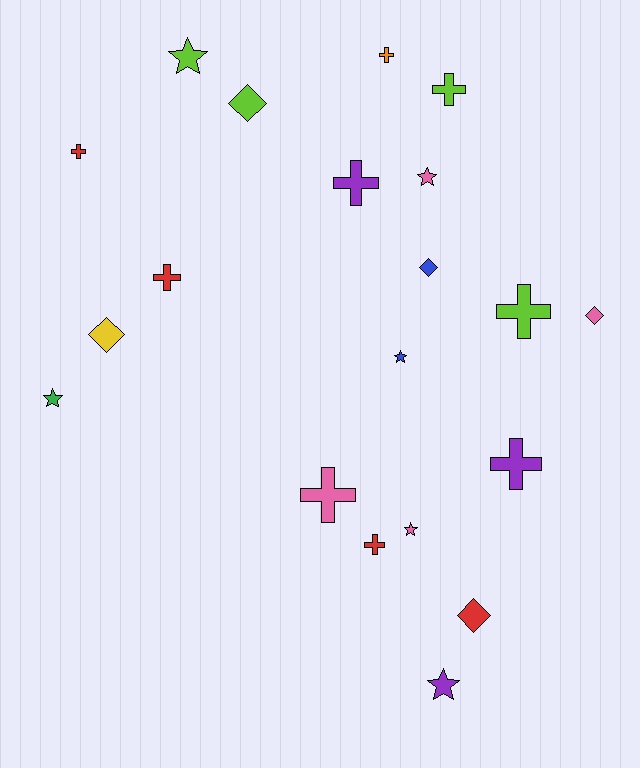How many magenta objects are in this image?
There are no magenta objects.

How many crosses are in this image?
There are 9 crosses.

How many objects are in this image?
There are 20 objects.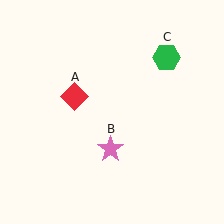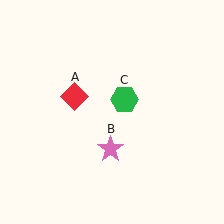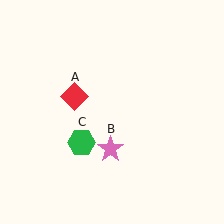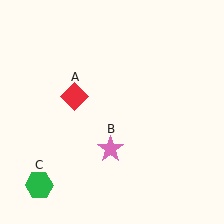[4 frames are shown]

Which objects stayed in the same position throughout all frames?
Red diamond (object A) and pink star (object B) remained stationary.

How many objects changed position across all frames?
1 object changed position: green hexagon (object C).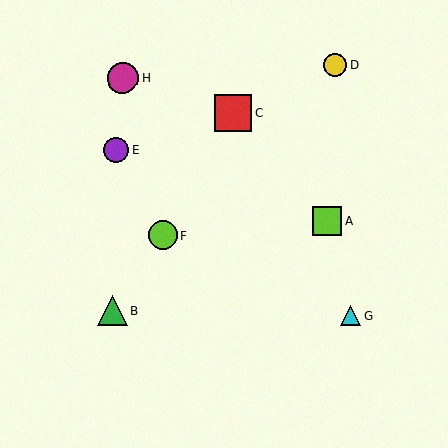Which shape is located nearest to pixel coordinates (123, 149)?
The purple circle (labeled E) at (116, 150) is nearest to that location.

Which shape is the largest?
The red square (labeled C) is the largest.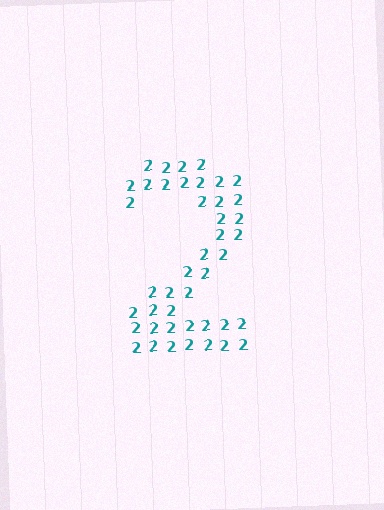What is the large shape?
The large shape is the digit 2.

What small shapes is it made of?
It is made of small digit 2's.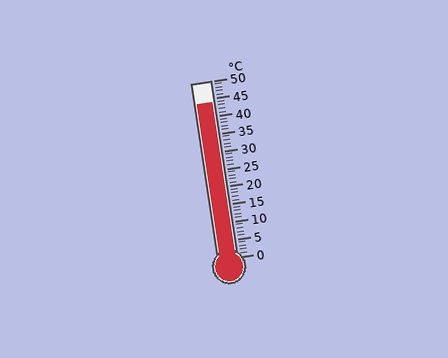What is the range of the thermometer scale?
The thermometer scale ranges from 0°C to 50°C.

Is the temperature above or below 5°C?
The temperature is above 5°C.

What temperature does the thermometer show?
The thermometer shows approximately 44°C.